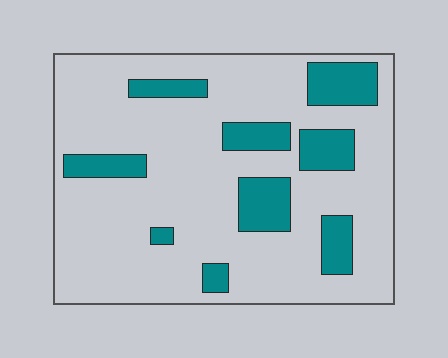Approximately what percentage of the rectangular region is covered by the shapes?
Approximately 20%.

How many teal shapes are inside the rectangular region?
9.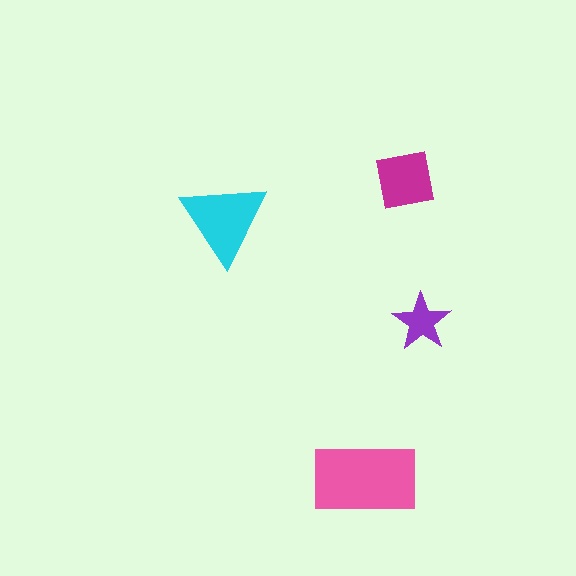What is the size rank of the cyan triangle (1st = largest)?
2nd.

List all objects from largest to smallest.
The pink rectangle, the cyan triangle, the magenta square, the purple star.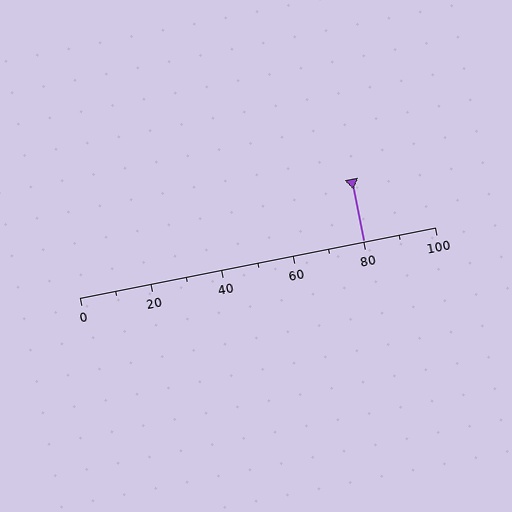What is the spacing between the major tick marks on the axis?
The major ticks are spaced 20 apart.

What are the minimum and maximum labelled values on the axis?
The axis runs from 0 to 100.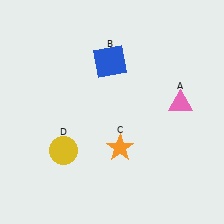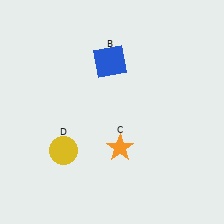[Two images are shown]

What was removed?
The pink triangle (A) was removed in Image 2.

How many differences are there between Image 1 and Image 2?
There is 1 difference between the two images.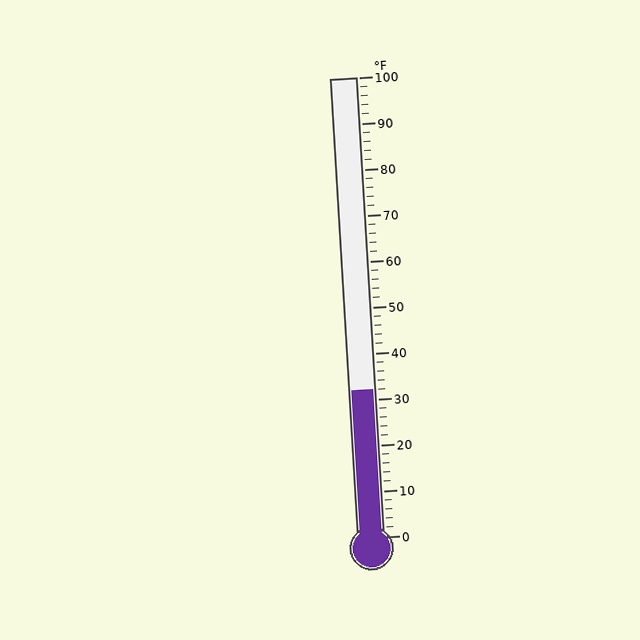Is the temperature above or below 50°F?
The temperature is below 50°F.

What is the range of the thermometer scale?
The thermometer scale ranges from 0°F to 100°F.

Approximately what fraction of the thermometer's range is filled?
The thermometer is filled to approximately 30% of its range.